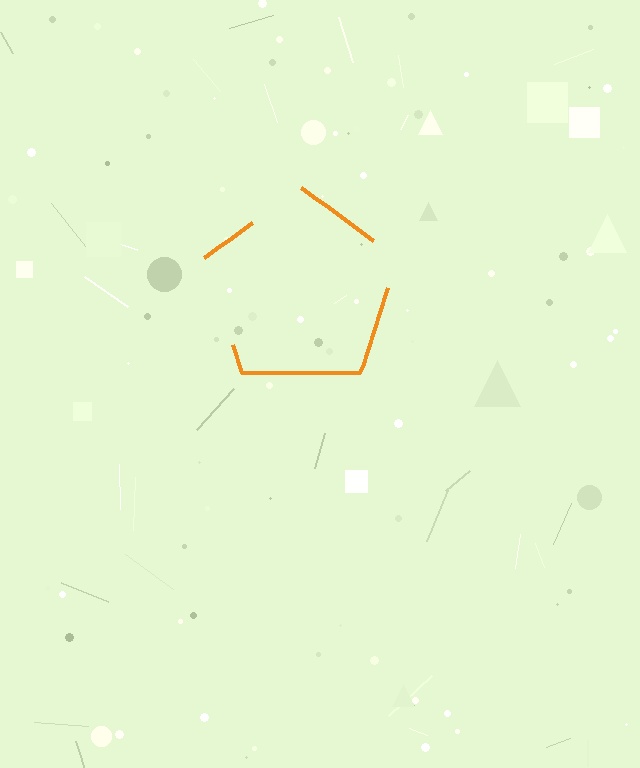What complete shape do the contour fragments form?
The contour fragments form a pentagon.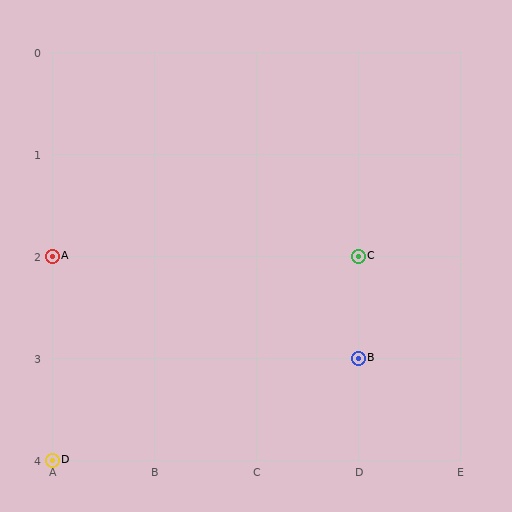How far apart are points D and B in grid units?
Points D and B are 3 columns and 1 row apart (about 3.2 grid units diagonally).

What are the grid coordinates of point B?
Point B is at grid coordinates (D, 3).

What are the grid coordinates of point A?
Point A is at grid coordinates (A, 2).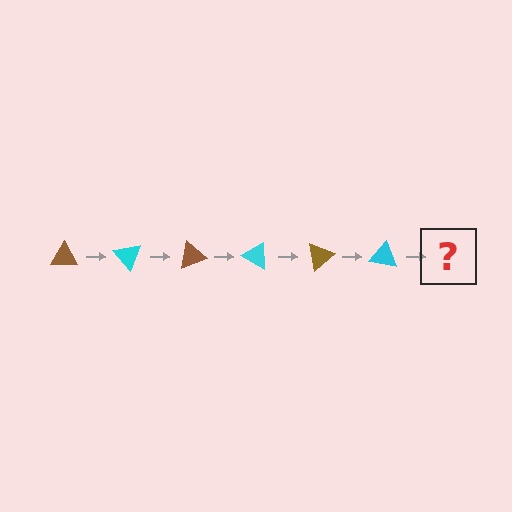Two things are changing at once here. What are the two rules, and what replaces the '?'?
The two rules are that it rotates 50 degrees each step and the color cycles through brown and cyan. The '?' should be a brown triangle, rotated 300 degrees from the start.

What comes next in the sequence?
The next element should be a brown triangle, rotated 300 degrees from the start.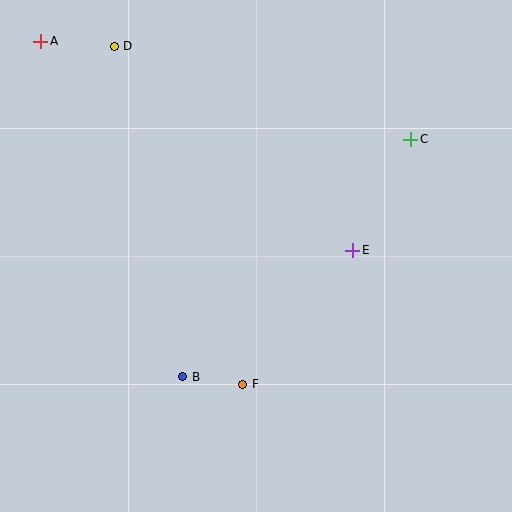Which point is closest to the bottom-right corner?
Point F is closest to the bottom-right corner.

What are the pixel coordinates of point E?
Point E is at (353, 250).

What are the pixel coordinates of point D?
Point D is at (114, 46).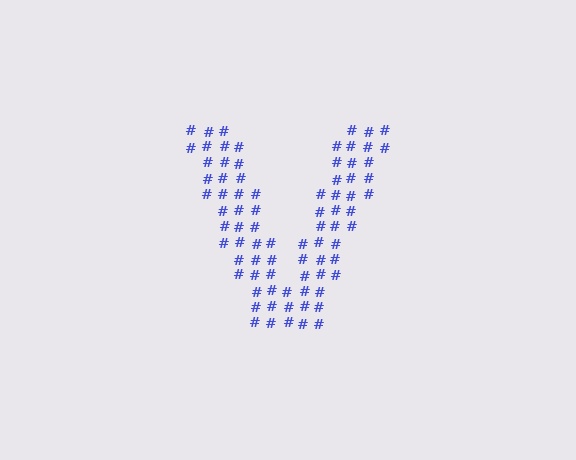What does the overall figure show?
The overall figure shows the letter V.